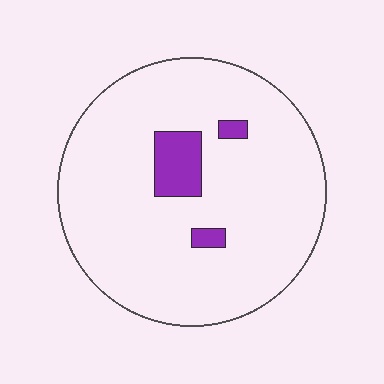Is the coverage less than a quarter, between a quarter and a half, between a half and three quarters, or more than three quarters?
Less than a quarter.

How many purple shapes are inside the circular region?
3.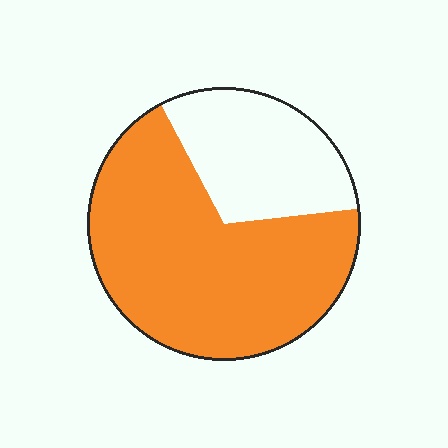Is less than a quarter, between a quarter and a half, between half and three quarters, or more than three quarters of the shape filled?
Between half and three quarters.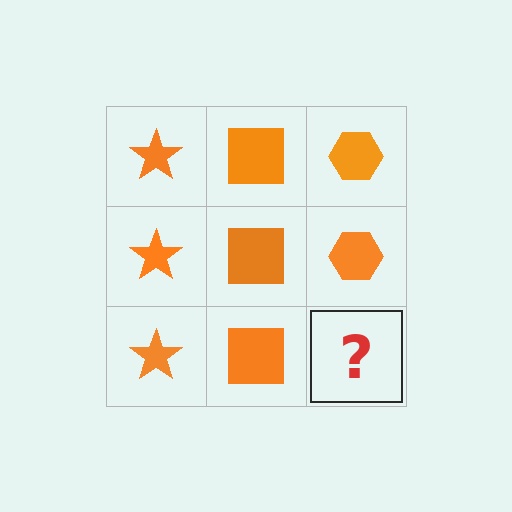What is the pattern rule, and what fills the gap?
The rule is that each column has a consistent shape. The gap should be filled with an orange hexagon.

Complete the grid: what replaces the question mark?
The question mark should be replaced with an orange hexagon.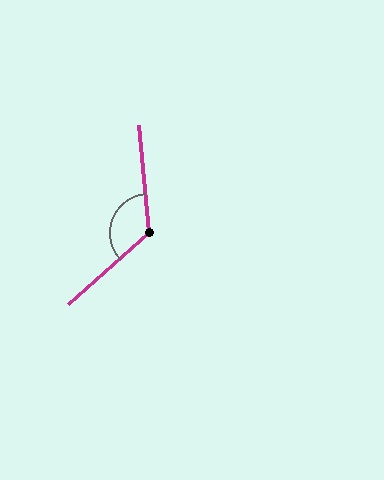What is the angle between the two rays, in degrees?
Approximately 127 degrees.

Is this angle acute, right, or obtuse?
It is obtuse.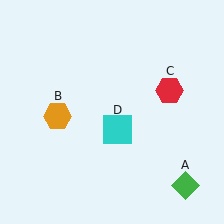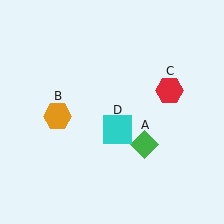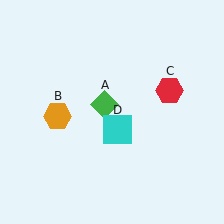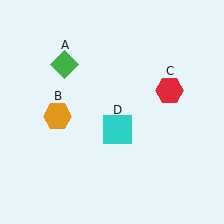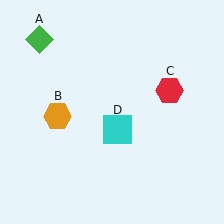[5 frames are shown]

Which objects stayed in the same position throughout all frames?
Orange hexagon (object B) and red hexagon (object C) and cyan square (object D) remained stationary.